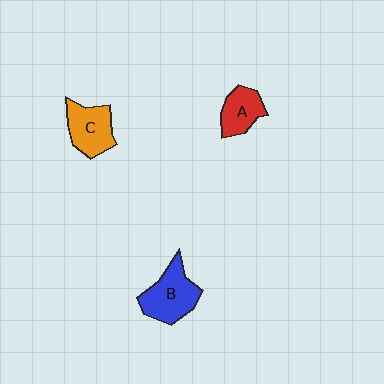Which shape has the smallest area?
Shape A (red).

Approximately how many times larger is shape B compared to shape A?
Approximately 1.5 times.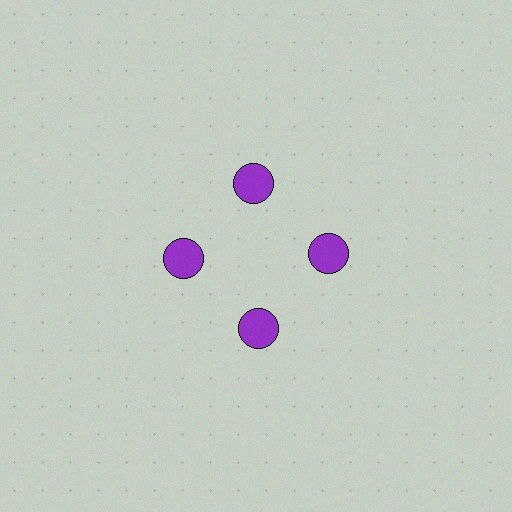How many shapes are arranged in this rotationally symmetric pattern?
There are 4 shapes, arranged in 4 groups of 1.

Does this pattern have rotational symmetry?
Yes, this pattern has 4-fold rotational symmetry. It looks the same after rotating 90 degrees around the center.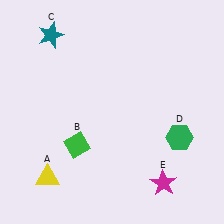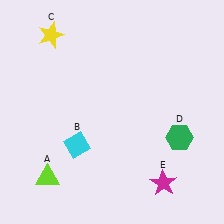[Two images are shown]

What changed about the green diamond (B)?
In Image 1, B is green. In Image 2, it changed to cyan.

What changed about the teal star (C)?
In Image 1, C is teal. In Image 2, it changed to yellow.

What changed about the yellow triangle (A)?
In Image 1, A is yellow. In Image 2, it changed to lime.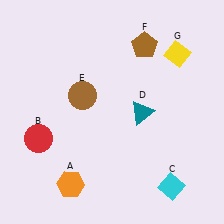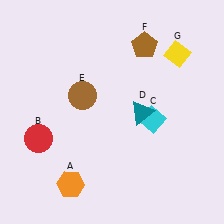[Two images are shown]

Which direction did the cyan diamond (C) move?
The cyan diamond (C) moved up.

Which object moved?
The cyan diamond (C) moved up.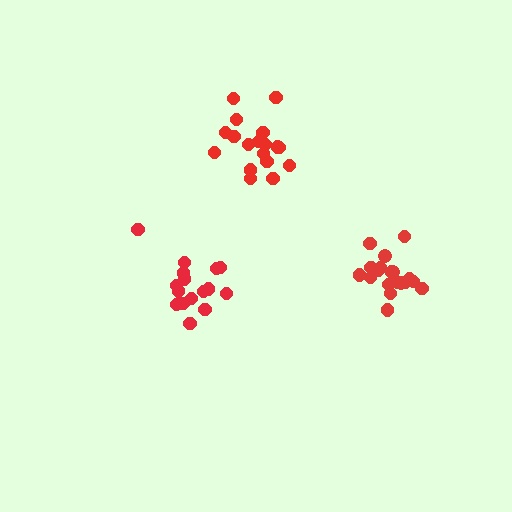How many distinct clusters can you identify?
There are 3 distinct clusters.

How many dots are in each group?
Group 1: 18 dots, Group 2: 16 dots, Group 3: 19 dots (53 total).